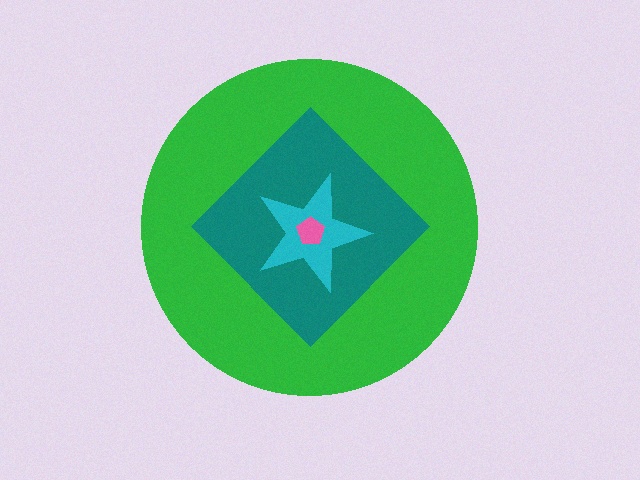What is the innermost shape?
The pink pentagon.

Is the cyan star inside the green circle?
Yes.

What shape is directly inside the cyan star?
The pink pentagon.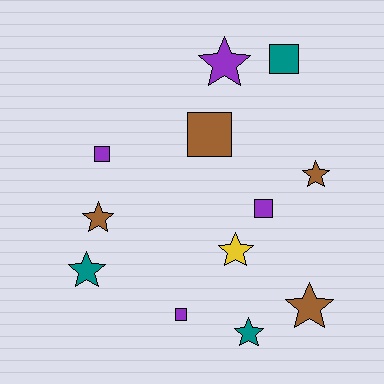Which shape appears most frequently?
Star, with 7 objects.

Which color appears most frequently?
Brown, with 4 objects.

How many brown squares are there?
There is 1 brown square.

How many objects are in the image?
There are 12 objects.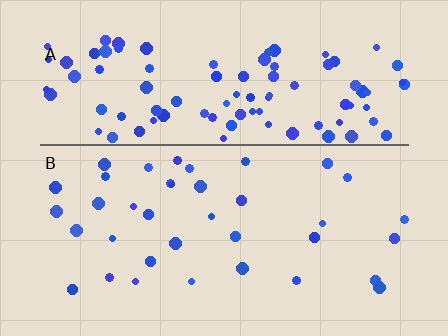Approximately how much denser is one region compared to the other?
Approximately 2.8× — region A over region B.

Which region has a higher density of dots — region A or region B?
A (the top).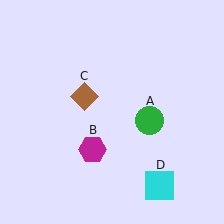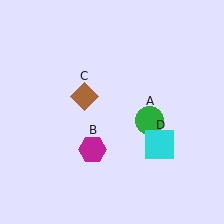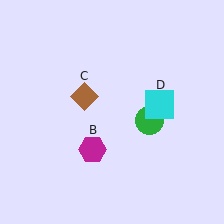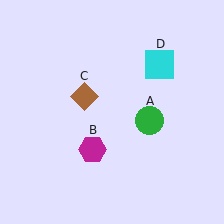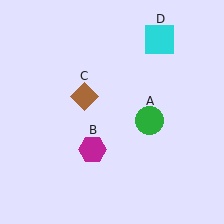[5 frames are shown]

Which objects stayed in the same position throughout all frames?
Green circle (object A) and magenta hexagon (object B) and brown diamond (object C) remained stationary.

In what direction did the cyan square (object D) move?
The cyan square (object D) moved up.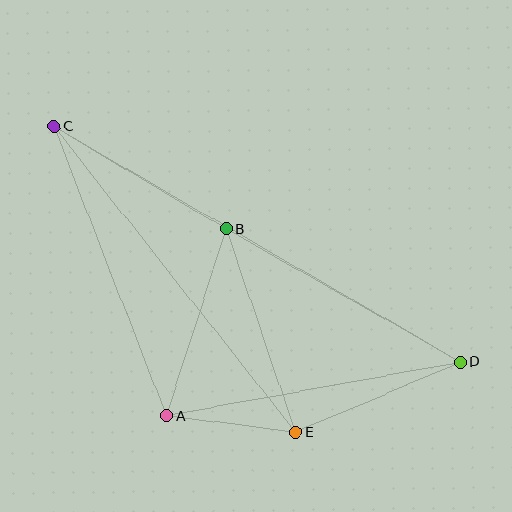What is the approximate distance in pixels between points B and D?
The distance between B and D is approximately 270 pixels.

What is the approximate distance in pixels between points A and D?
The distance between A and D is approximately 299 pixels.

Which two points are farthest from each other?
Points C and D are farthest from each other.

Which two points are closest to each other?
Points A and E are closest to each other.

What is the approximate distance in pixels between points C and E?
The distance between C and E is approximately 389 pixels.